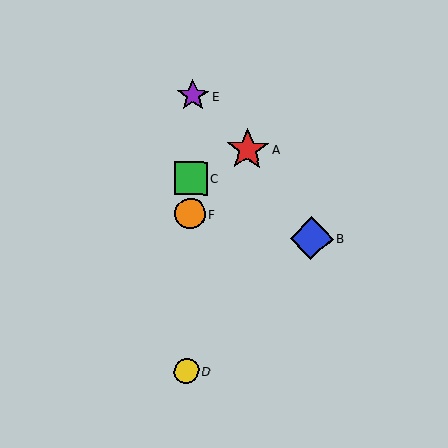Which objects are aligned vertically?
Objects C, D, E, F are aligned vertically.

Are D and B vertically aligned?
No, D is at x≈186 and B is at x≈311.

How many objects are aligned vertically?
4 objects (C, D, E, F) are aligned vertically.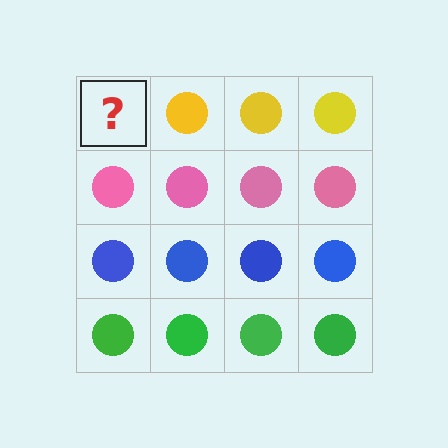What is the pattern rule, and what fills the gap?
The rule is that each row has a consistent color. The gap should be filled with a yellow circle.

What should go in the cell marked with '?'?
The missing cell should contain a yellow circle.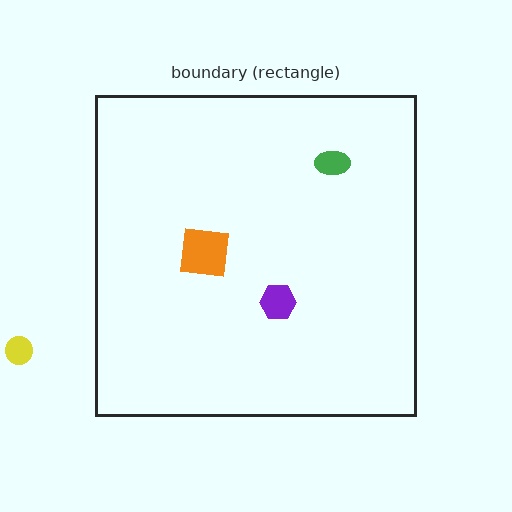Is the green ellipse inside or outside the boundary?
Inside.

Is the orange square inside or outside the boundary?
Inside.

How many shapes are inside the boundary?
3 inside, 1 outside.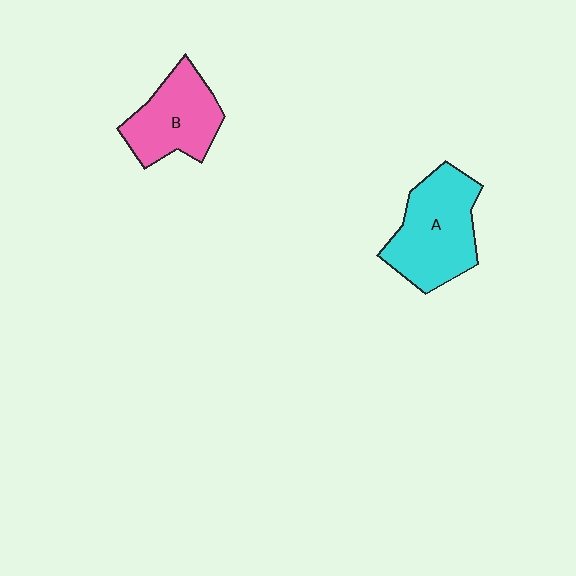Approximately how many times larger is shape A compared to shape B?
Approximately 1.3 times.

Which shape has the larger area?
Shape A (cyan).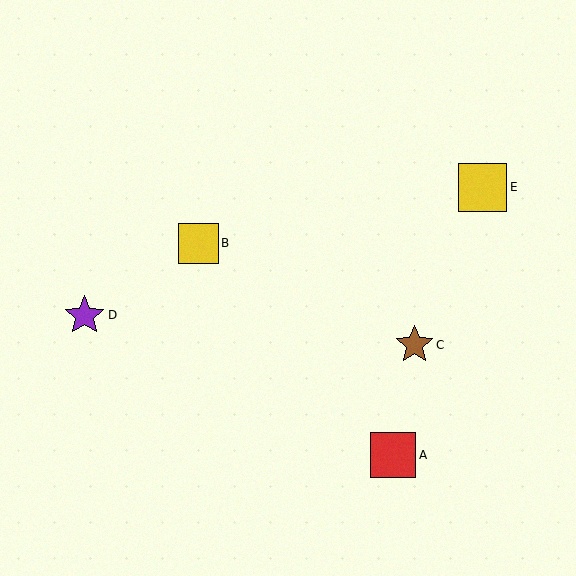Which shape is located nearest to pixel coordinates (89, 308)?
The purple star (labeled D) at (85, 315) is nearest to that location.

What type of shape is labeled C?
Shape C is a brown star.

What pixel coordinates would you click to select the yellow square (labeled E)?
Click at (483, 187) to select the yellow square E.